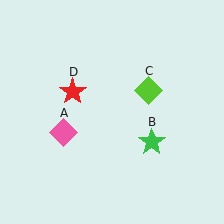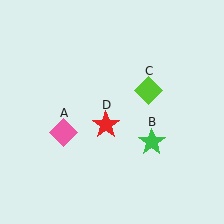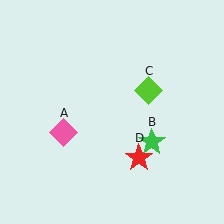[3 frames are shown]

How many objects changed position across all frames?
1 object changed position: red star (object D).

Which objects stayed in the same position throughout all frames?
Pink diamond (object A) and green star (object B) and lime diamond (object C) remained stationary.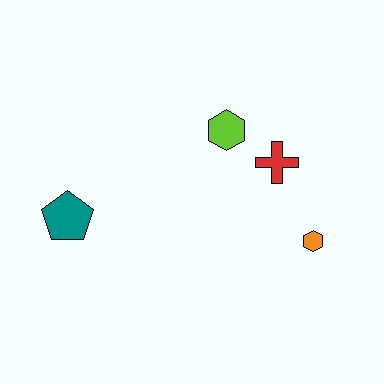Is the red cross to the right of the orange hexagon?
No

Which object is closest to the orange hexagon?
The red cross is closest to the orange hexagon.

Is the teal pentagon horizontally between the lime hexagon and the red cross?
No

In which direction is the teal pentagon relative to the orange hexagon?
The teal pentagon is to the left of the orange hexagon.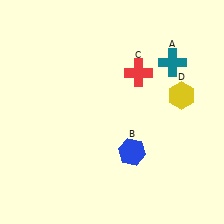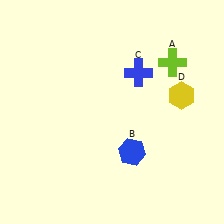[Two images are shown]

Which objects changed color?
A changed from teal to lime. C changed from red to blue.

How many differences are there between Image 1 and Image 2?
There are 2 differences between the two images.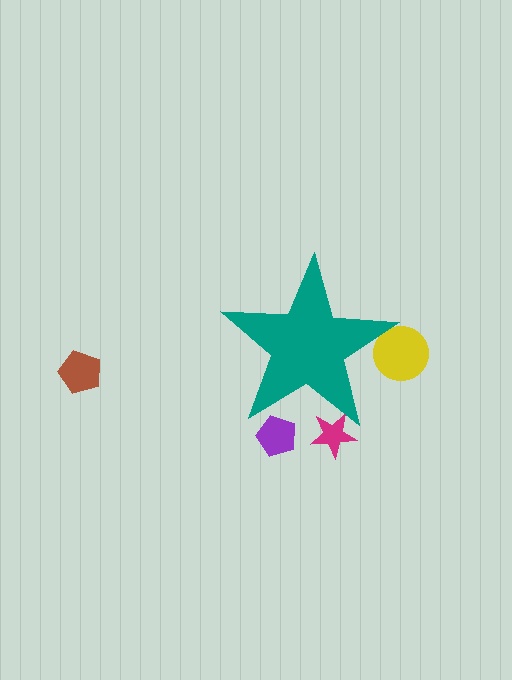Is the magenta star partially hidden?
Yes, the magenta star is partially hidden behind the teal star.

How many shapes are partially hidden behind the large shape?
3 shapes are partially hidden.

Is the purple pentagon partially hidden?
Yes, the purple pentagon is partially hidden behind the teal star.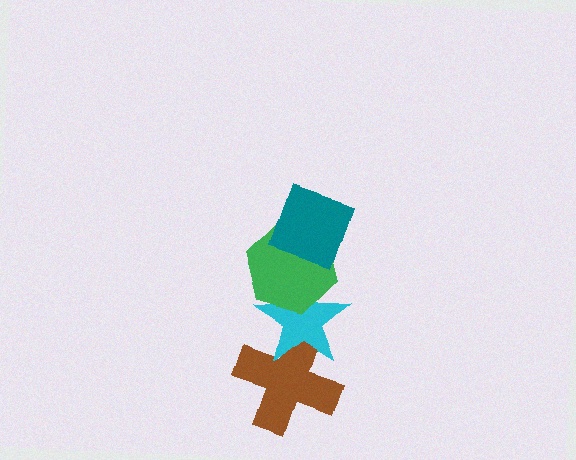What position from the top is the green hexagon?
The green hexagon is 2nd from the top.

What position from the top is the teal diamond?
The teal diamond is 1st from the top.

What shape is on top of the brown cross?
The cyan star is on top of the brown cross.